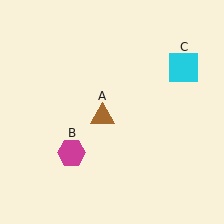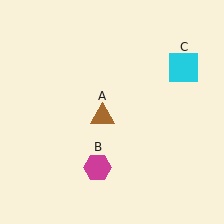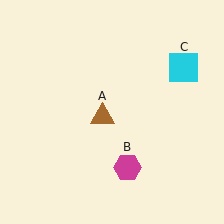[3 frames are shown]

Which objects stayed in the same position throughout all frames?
Brown triangle (object A) and cyan square (object C) remained stationary.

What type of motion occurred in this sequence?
The magenta hexagon (object B) rotated counterclockwise around the center of the scene.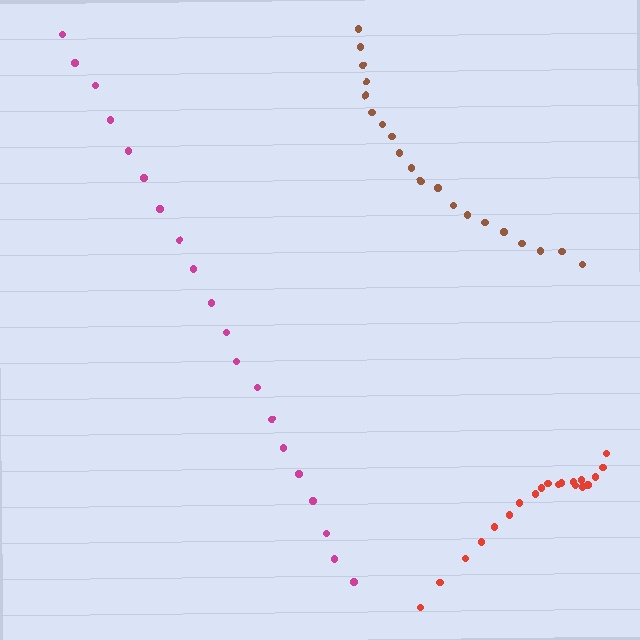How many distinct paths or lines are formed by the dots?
There are 3 distinct paths.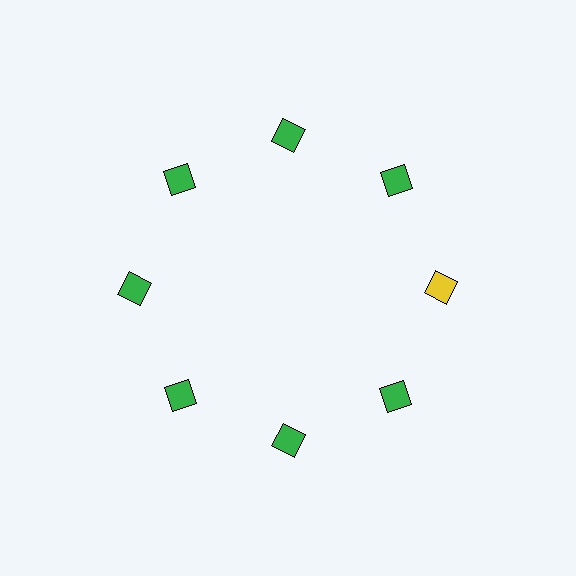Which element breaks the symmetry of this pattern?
The yellow diamond at roughly the 3 o'clock position breaks the symmetry. All other shapes are green diamonds.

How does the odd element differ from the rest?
It has a different color: yellow instead of green.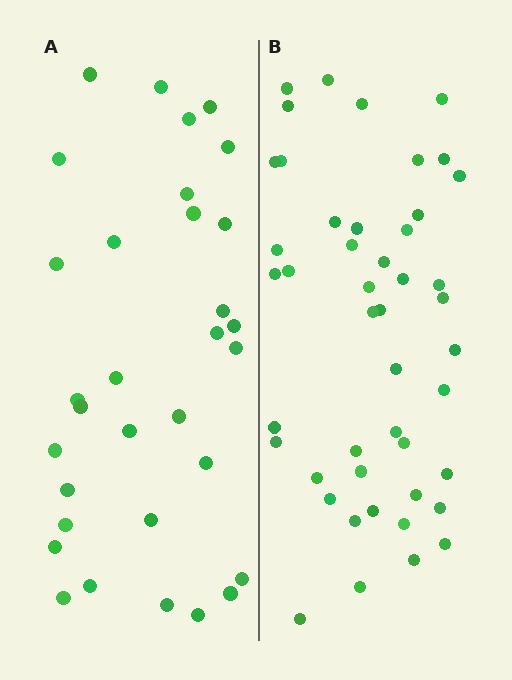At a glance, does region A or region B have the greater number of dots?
Region B (the right region) has more dots.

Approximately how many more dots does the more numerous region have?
Region B has approximately 15 more dots than region A.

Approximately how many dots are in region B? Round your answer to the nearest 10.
About 50 dots. (The exact count is 46, which rounds to 50.)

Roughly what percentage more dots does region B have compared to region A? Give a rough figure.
About 45% more.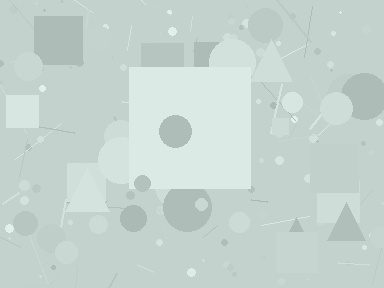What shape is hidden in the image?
A square is hidden in the image.